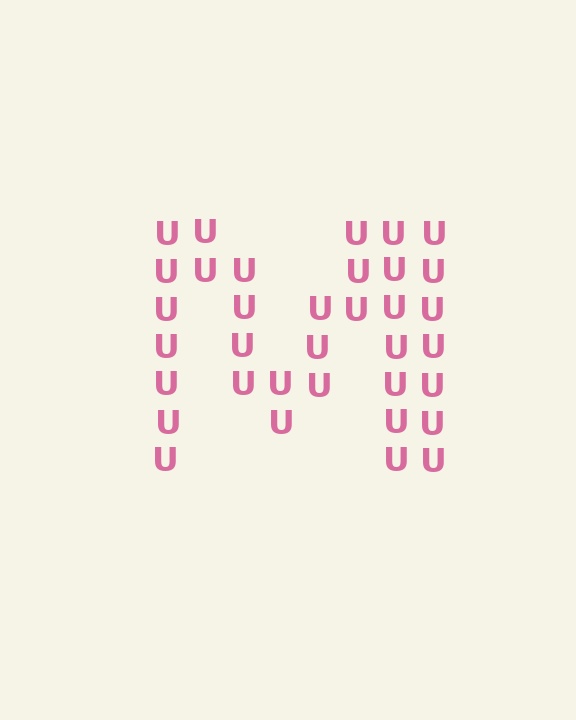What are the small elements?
The small elements are letter U's.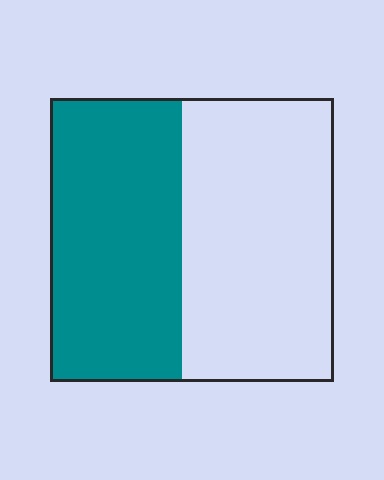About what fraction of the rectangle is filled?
About one half (1/2).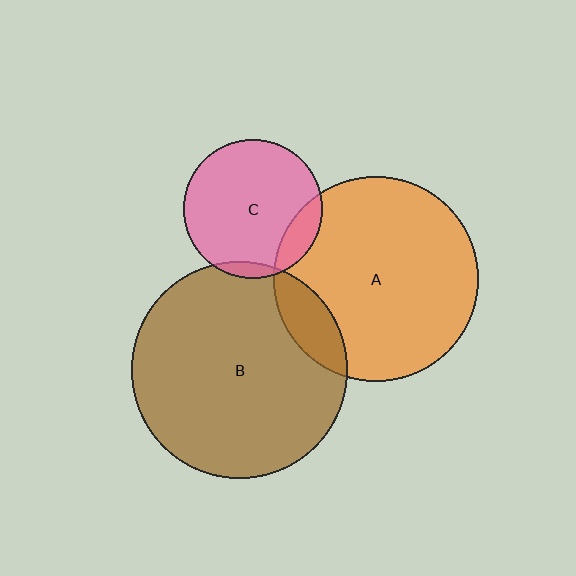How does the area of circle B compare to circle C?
Approximately 2.4 times.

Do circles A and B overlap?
Yes.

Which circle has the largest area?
Circle B (brown).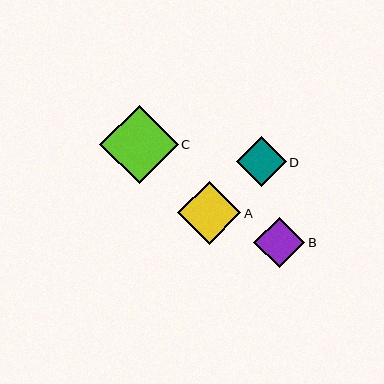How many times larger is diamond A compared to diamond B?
Diamond A is approximately 1.2 times the size of diamond B.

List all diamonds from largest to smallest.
From largest to smallest: C, A, B, D.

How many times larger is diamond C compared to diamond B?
Diamond C is approximately 1.5 times the size of diamond B.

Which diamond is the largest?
Diamond C is the largest with a size of approximately 78 pixels.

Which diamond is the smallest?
Diamond D is the smallest with a size of approximately 50 pixels.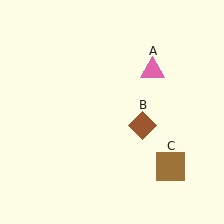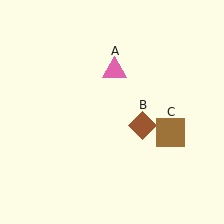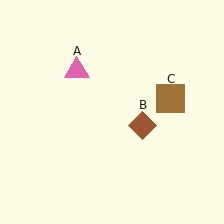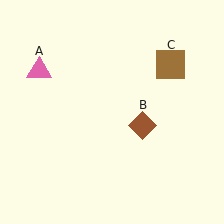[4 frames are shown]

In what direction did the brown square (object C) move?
The brown square (object C) moved up.